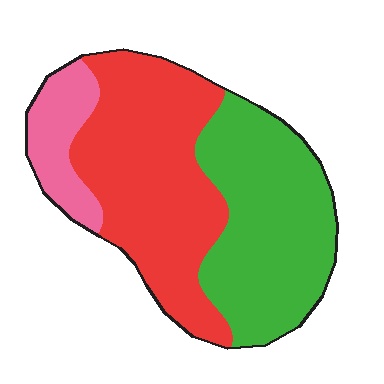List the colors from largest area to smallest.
From largest to smallest: red, green, pink.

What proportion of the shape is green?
Green covers 41% of the shape.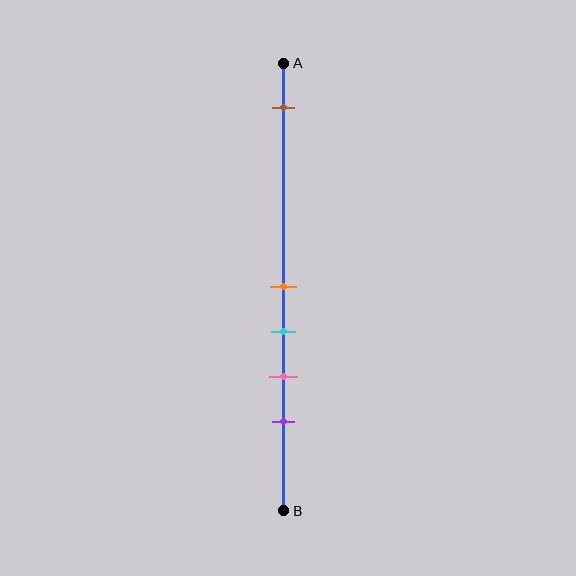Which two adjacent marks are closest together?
The orange and cyan marks are the closest adjacent pair.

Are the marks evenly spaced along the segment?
No, the marks are not evenly spaced.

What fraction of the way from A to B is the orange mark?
The orange mark is approximately 50% (0.5) of the way from A to B.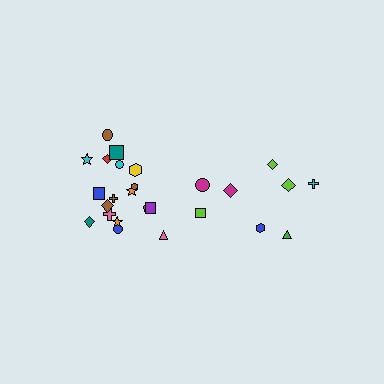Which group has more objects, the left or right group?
The left group.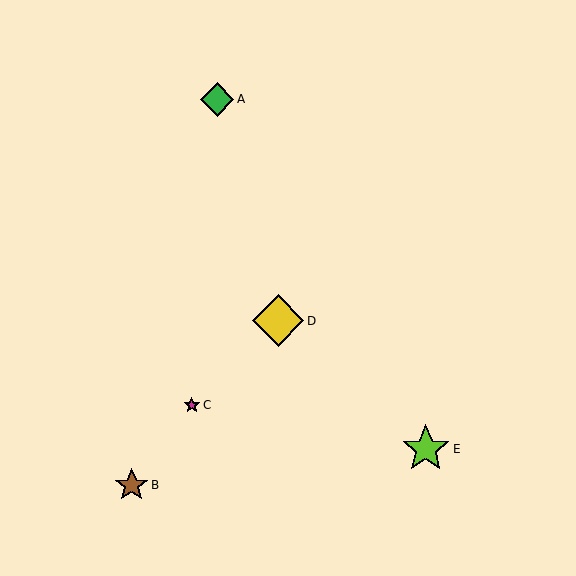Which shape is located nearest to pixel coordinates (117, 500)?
The brown star (labeled B) at (132, 485) is nearest to that location.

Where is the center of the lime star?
The center of the lime star is at (426, 449).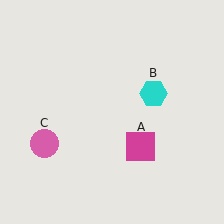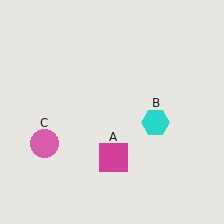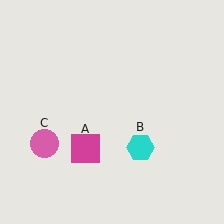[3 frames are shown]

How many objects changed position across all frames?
2 objects changed position: magenta square (object A), cyan hexagon (object B).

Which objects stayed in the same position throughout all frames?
Pink circle (object C) remained stationary.